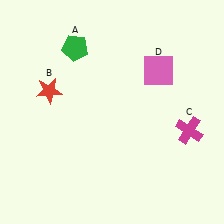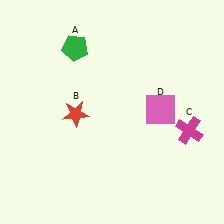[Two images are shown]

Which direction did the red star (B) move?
The red star (B) moved right.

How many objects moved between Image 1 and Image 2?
2 objects moved between the two images.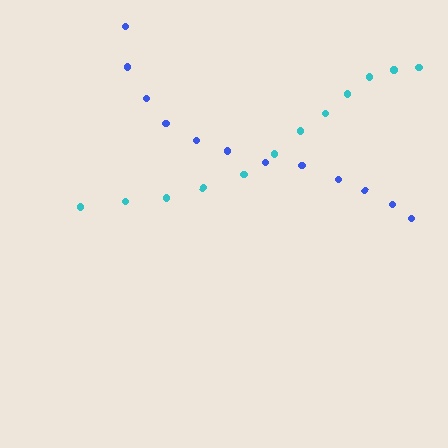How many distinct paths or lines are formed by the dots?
There are 2 distinct paths.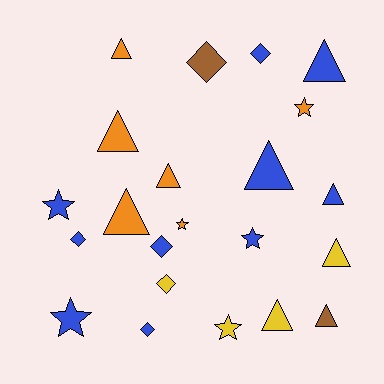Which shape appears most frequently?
Triangle, with 10 objects.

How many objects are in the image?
There are 22 objects.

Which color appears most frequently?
Blue, with 10 objects.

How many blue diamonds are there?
There are 4 blue diamonds.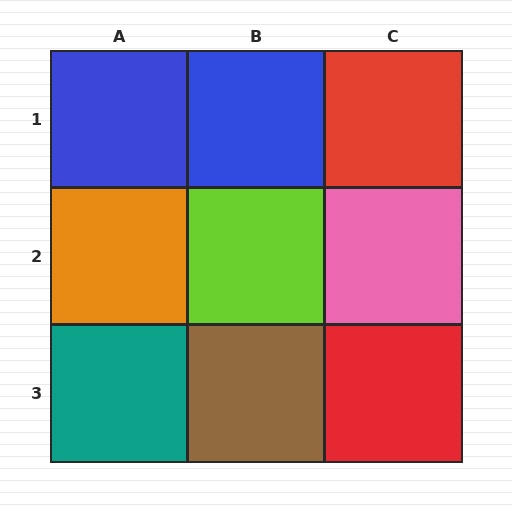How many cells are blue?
2 cells are blue.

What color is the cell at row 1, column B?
Blue.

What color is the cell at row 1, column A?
Blue.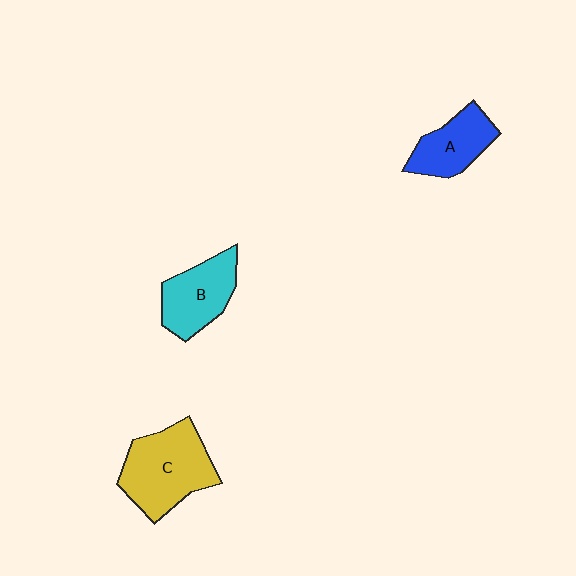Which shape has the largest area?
Shape C (yellow).